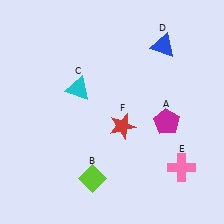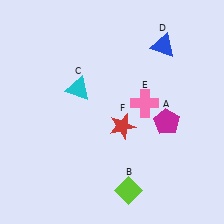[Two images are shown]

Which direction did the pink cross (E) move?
The pink cross (E) moved up.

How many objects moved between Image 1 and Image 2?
2 objects moved between the two images.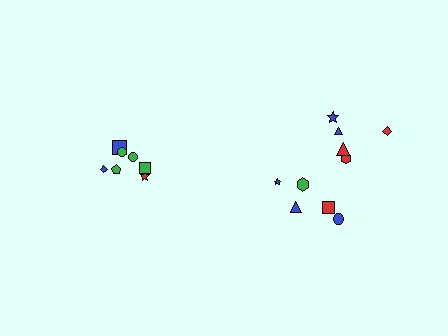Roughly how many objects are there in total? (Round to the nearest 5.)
Roughly 15 objects in total.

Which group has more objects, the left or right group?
The right group.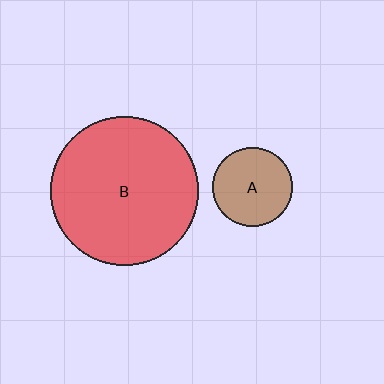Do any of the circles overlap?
No, none of the circles overlap.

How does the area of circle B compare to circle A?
Approximately 3.5 times.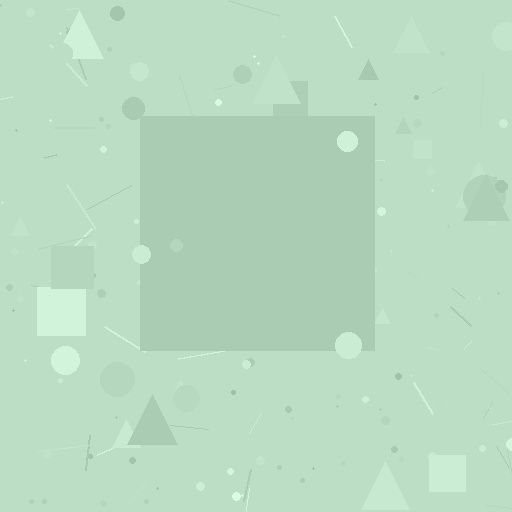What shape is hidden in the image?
A square is hidden in the image.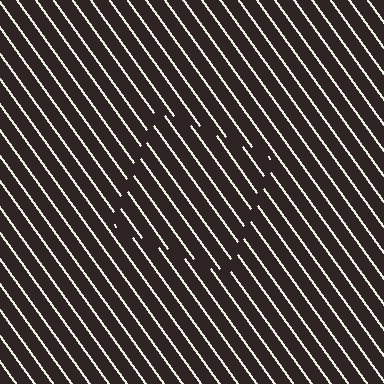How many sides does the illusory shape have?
4 sides — the line-ends trace a square.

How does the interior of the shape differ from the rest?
The interior of the shape contains the same grating, shifted by half a period — the contour is defined by the phase discontinuity where line-ends from the inner and outer gratings abut.